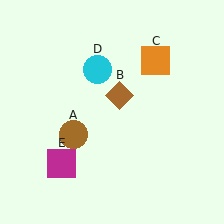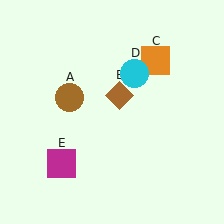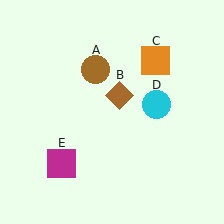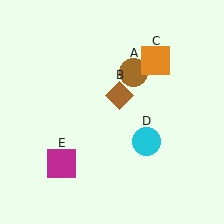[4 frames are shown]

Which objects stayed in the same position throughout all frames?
Brown diamond (object B) and orange square (object C) and magenta square (object E) remained stationary.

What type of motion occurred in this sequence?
The brown circle (object A), cyan circle (object D) rotated clockwise around the center of the scene.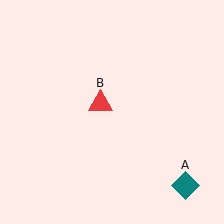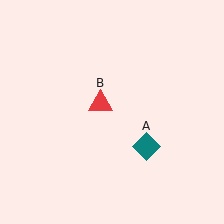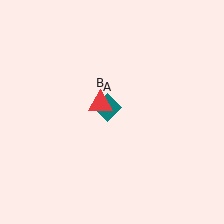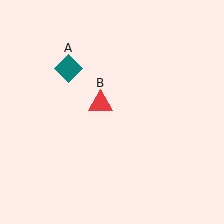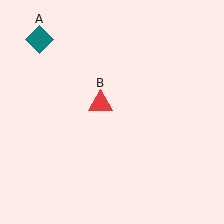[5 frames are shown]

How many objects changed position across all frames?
1 object changed position: teal diamond (object A).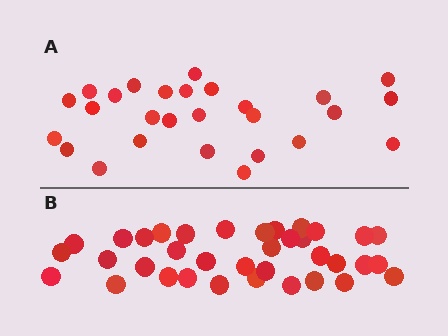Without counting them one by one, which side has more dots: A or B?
Region B (the bottom region) has more dots.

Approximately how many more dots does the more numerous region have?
Region B has roughly 8 or so more dots than region A.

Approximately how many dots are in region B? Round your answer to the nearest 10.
About 40 dots. (The exact count is 36, which rounds to 40.)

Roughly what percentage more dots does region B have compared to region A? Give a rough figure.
About 35% more.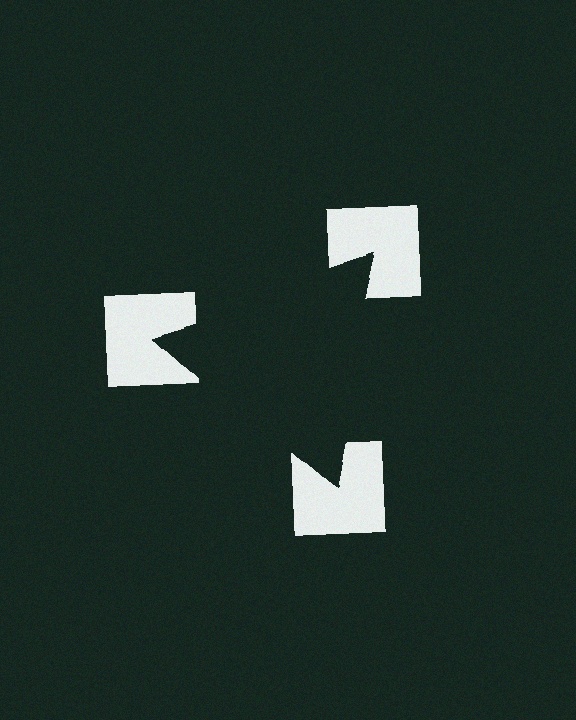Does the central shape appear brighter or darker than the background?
It typically appears slightly darker than the background, even though no actual brightness change is drawn.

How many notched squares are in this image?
There are 3 — one at each vertex of the illusory triangle.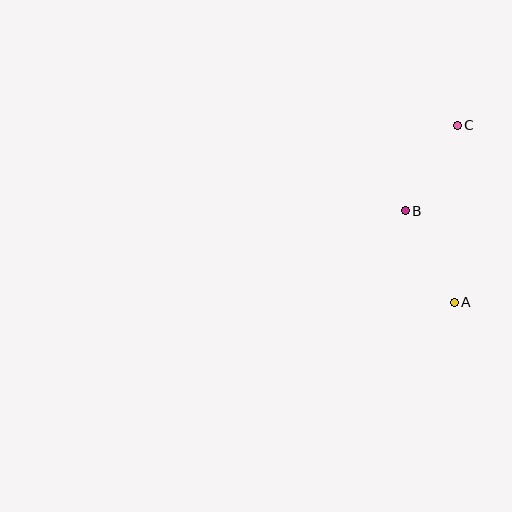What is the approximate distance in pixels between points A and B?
The distance between A and B is approximately 104 pixels.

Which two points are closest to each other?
Points B and C are closest to each other.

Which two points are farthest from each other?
Points A and C are farthest from each other.